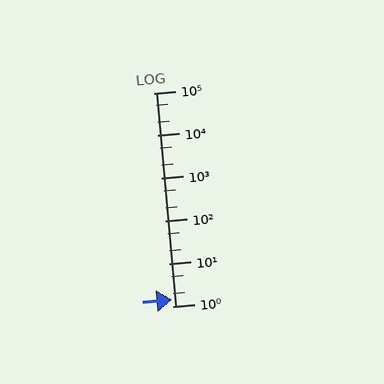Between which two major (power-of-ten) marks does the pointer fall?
The pointer is between 1 and 10.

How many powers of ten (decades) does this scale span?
The scale spans 5 decades, from 1 to 100000.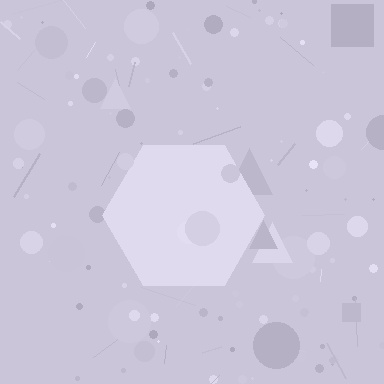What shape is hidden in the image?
A hexagon is hidden in the image.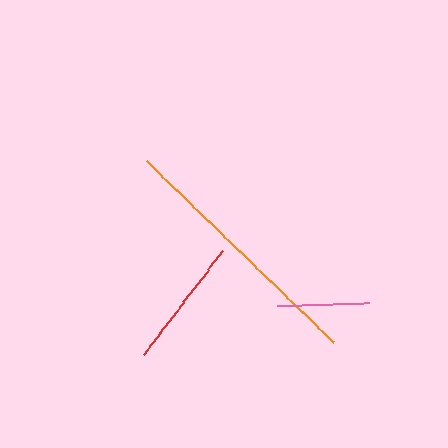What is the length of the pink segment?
The pink segment is approximately 91 pixels long.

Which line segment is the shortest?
The pink line is the shortest at approximately 91 pixels.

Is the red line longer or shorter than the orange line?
The orange line is longer than the red line.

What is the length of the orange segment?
The orange segment is approximately 260 pixels long.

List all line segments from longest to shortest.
From longest to shortest: orange, red, pink.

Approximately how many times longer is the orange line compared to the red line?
The orange line is approximately 2.0 times the length of the red line.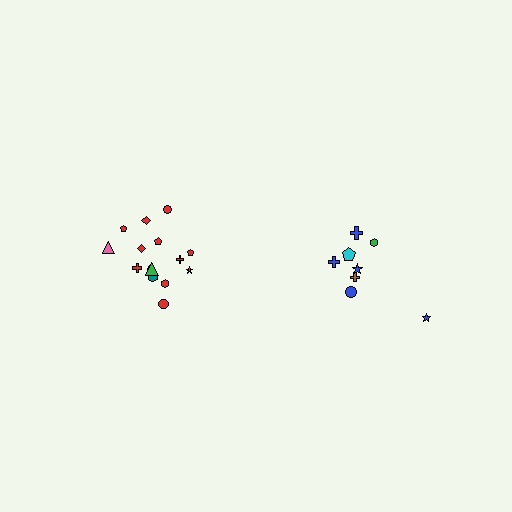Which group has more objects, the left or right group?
The left group.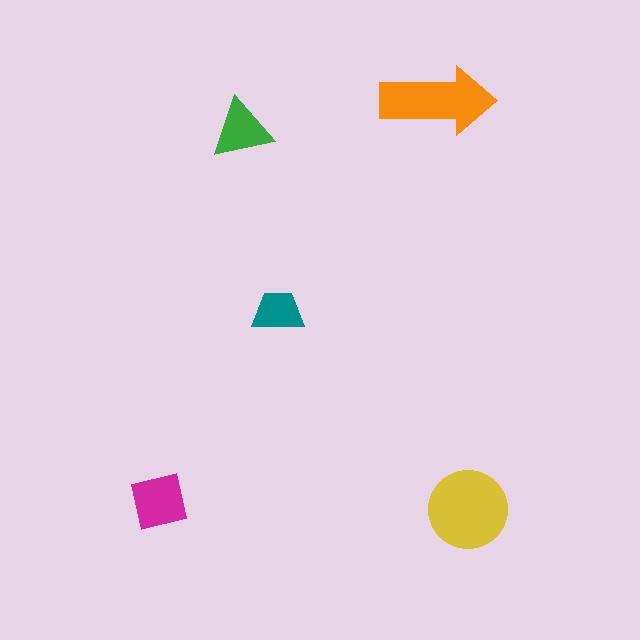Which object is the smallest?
The teal trapezoid.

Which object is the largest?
The yellow circle.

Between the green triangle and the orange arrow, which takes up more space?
The orange arrow.